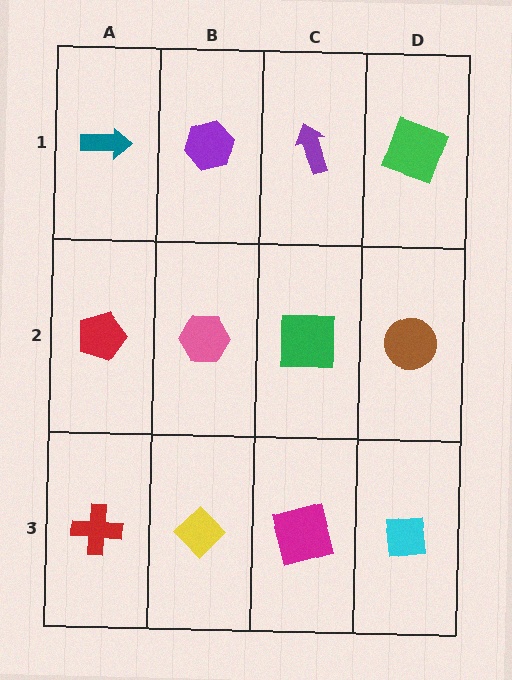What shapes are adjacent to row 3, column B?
A pink hexagon (row 2, column B), a red cross (row 3, column A), a magenta square (row 3, column C).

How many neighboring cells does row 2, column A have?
3.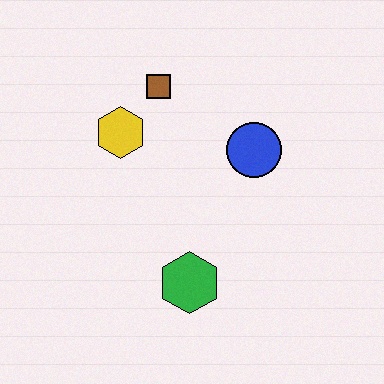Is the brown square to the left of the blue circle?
Yes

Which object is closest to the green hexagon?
The blue circle is closest to the green hexagon.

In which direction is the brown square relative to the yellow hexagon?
The brown square is above the yellow hexagon.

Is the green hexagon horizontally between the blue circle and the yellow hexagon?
Yes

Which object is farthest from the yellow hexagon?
The green hexagon is farthest from the yellow hexagon.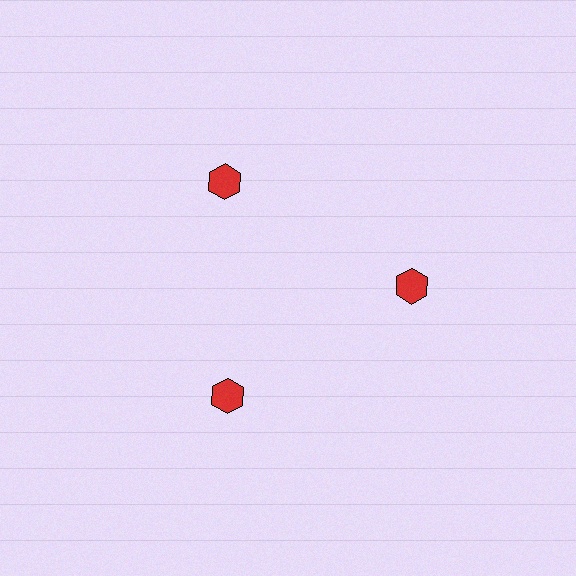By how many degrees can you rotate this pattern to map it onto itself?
The pattern maps onto itself every 120 degrees of rotation.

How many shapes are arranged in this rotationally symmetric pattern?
There are 3 shapes, arranged in 3 groups of 1.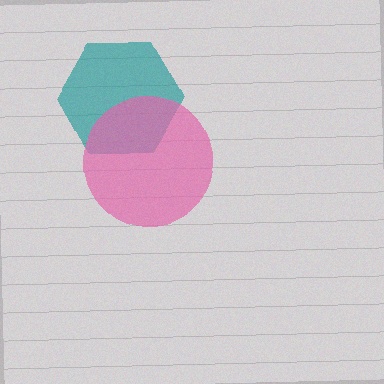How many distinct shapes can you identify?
There are 2 distinct shapes: a teal hexagon, a pink circle.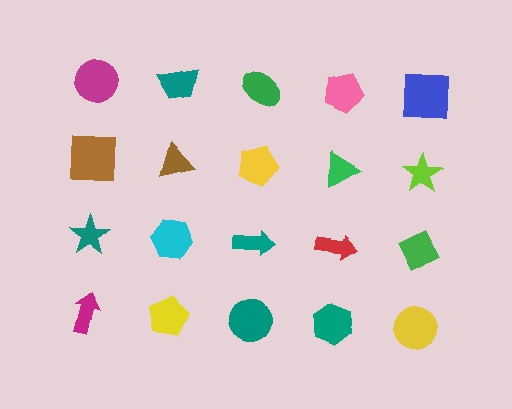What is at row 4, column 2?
A yellow pentagon.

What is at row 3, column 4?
A red arrow.